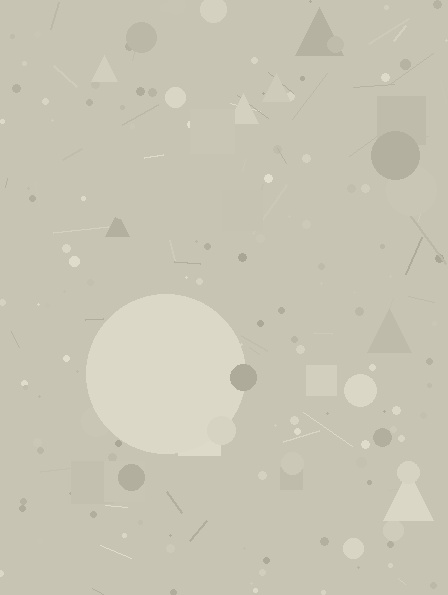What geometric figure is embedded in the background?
A circle is embedded in the background.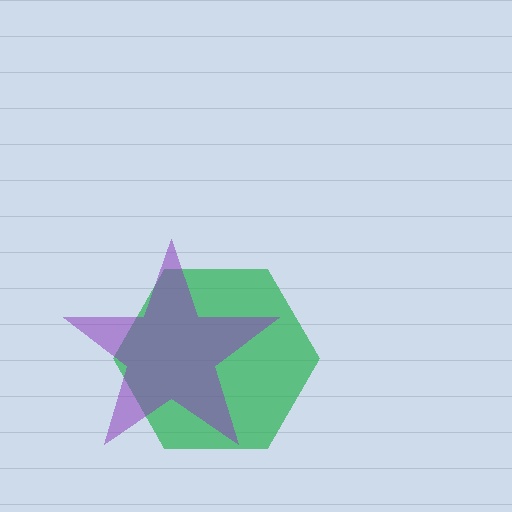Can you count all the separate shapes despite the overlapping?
Yes, there are 2 separate shapes.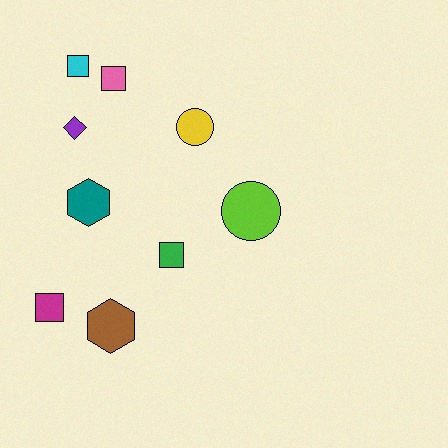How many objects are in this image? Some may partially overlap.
There are 9 objects.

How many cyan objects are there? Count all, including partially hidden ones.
There is 1 cyan object.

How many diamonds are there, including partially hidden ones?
There is 1 diamond.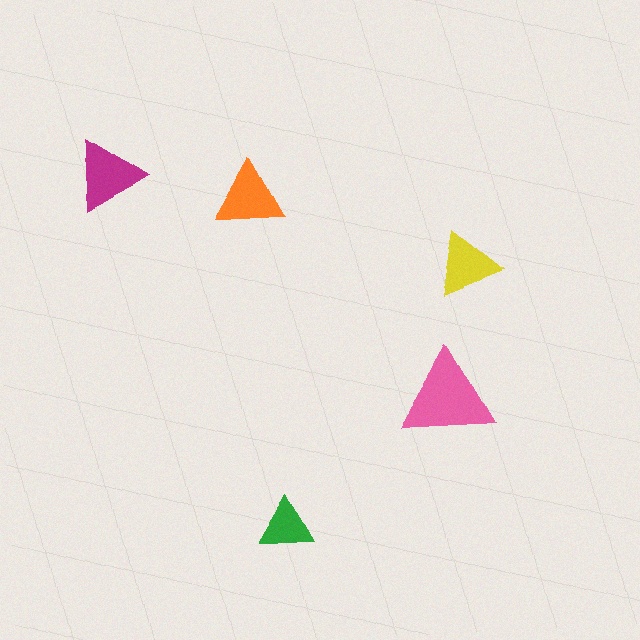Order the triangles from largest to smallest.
the pink one, the magenta one, the orange one, the yellow one, the green one.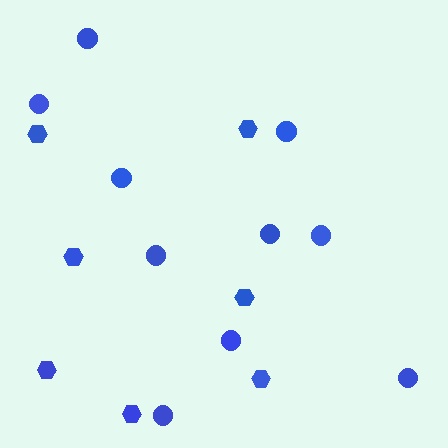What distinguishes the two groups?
There are 2 groups: one group of hexagons (7) and one group of circles (10).